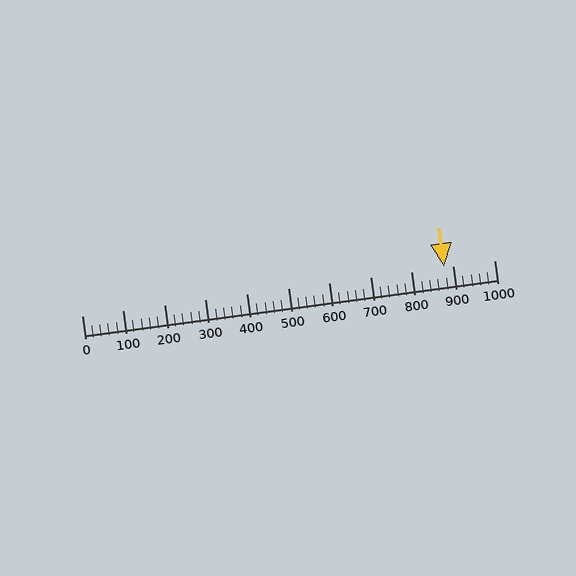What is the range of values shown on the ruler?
The ruler shows values from 0 to 1000.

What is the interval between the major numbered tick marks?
The major tick marks are spaced 100 units apart.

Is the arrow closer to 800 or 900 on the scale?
The arrow is closer to 900.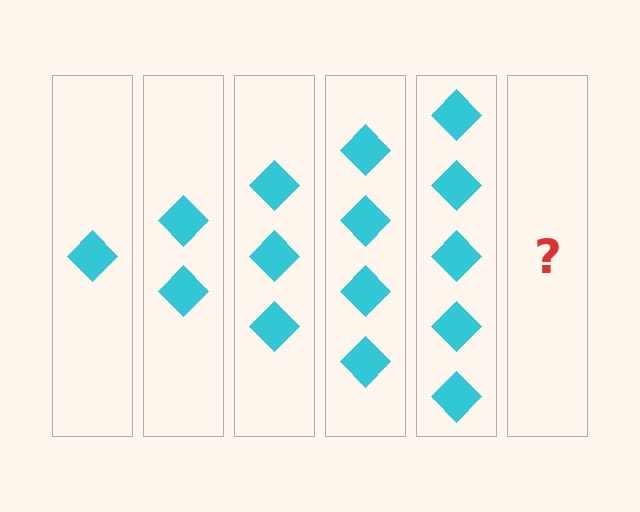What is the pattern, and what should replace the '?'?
The pattern is that each step adds one more diamond. The '?' should be 6 diamonds.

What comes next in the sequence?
The next element should be 6 diamonds.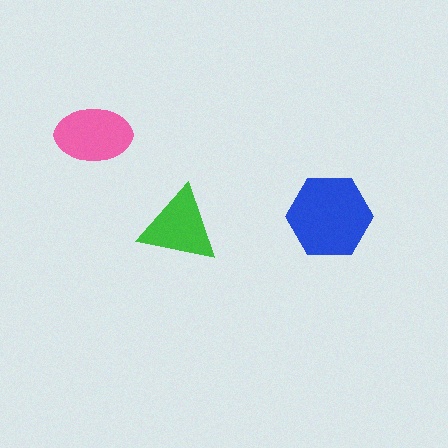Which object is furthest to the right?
The blue hexagon is rightmost.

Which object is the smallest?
The green triangle.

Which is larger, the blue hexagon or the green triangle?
The blue hexagon.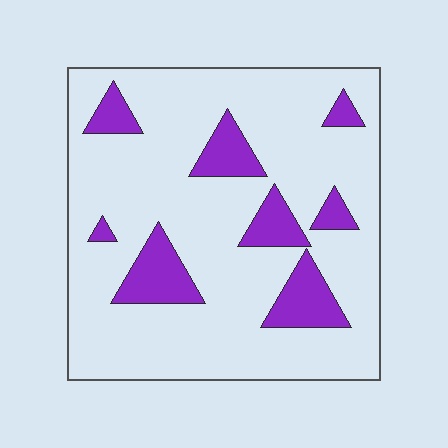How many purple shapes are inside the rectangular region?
8.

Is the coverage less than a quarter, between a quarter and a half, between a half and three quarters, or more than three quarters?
Less than a quarter.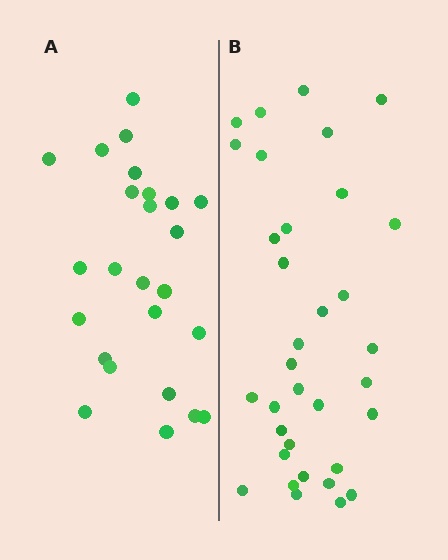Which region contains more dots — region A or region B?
Region B (the right region) has more dots.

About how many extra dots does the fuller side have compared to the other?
Region B has roughly 8 or so more dots than region A.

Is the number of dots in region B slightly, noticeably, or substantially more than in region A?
Region B has noticeably more, but not dramatically so. The ratio is roughly 1.4 to 1.